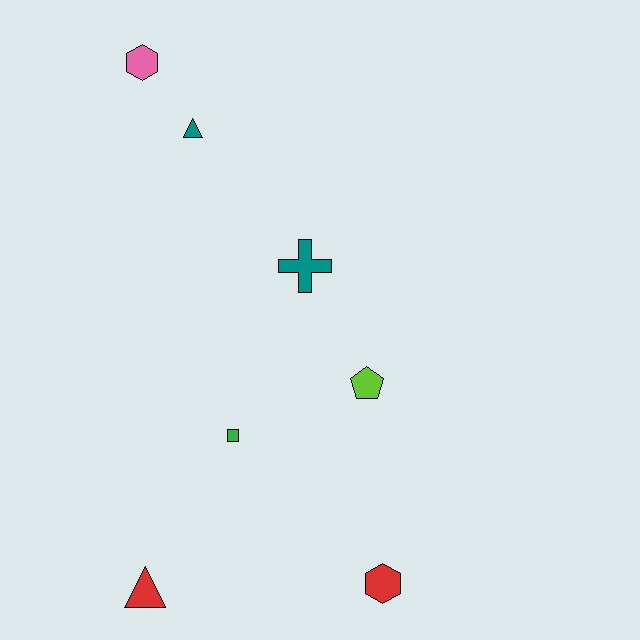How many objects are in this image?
There are 7 objects.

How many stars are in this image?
There are no stars.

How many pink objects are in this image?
There is 1 pink object.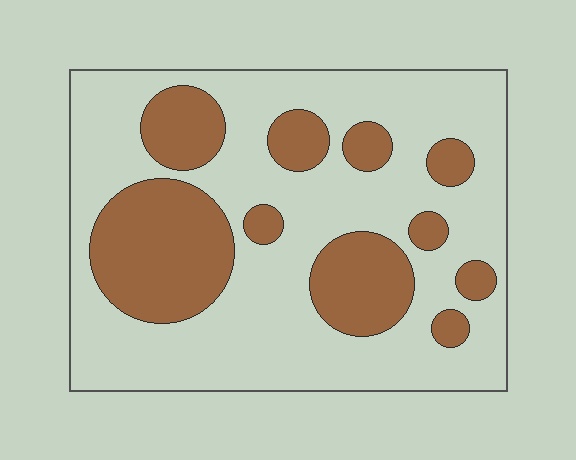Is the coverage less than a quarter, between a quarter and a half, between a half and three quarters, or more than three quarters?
Between a quarter and a half.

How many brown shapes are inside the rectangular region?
10.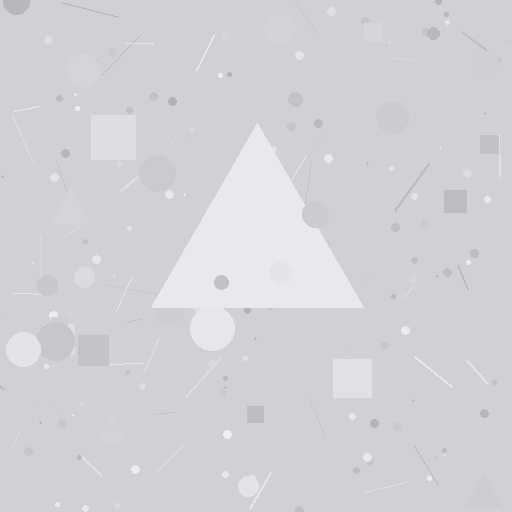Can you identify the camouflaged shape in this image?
The camouflaged shape is a triangle.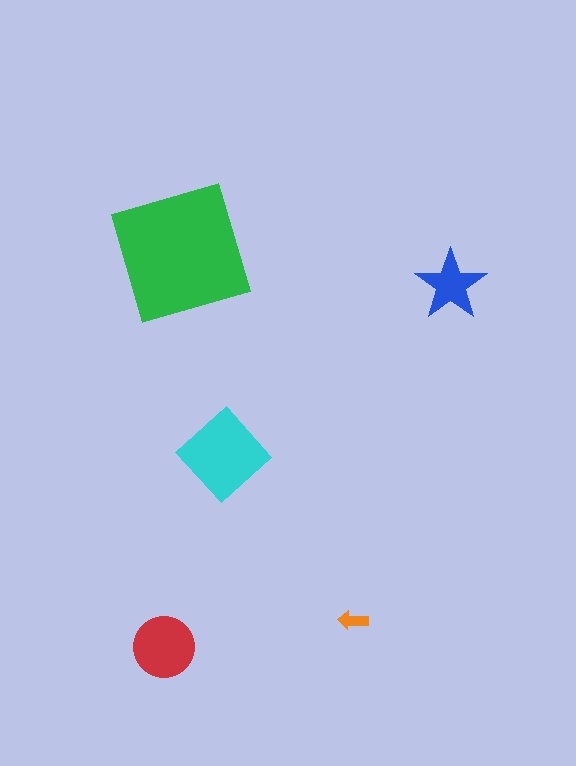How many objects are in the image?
There are 5 objects in the image.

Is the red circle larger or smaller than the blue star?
Larger.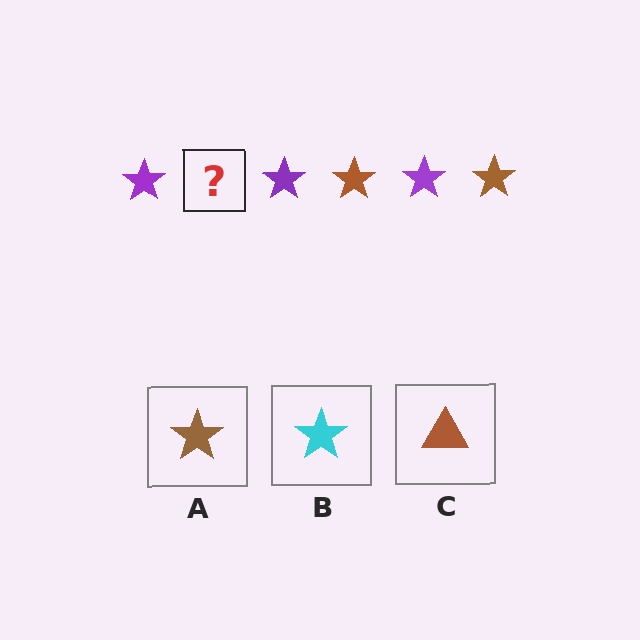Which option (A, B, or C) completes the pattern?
A.